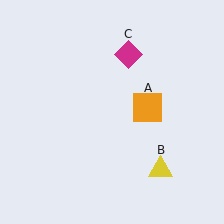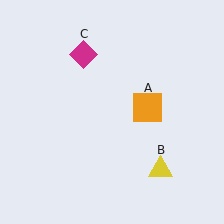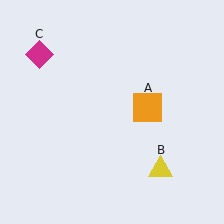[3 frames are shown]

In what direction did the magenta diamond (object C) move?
The magenta diamond (object C) moved left.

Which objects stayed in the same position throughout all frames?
Orange square (object A) and yellow triangle (object B) remained stationary.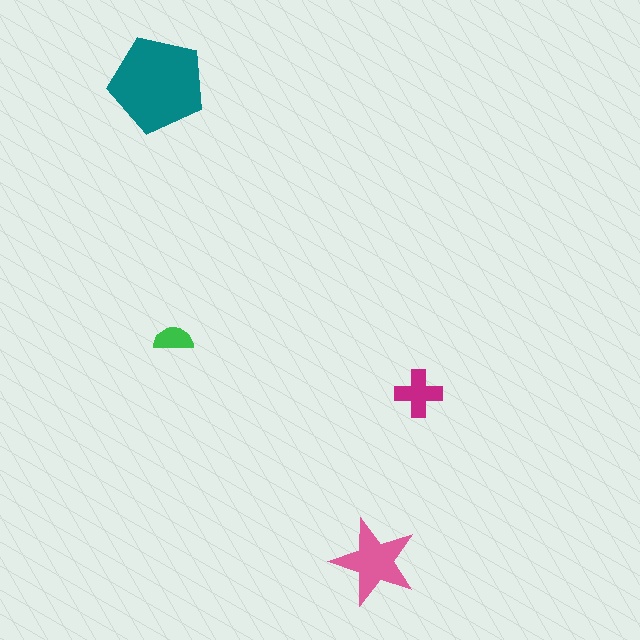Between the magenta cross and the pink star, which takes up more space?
The pink star.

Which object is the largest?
The teal pentagon.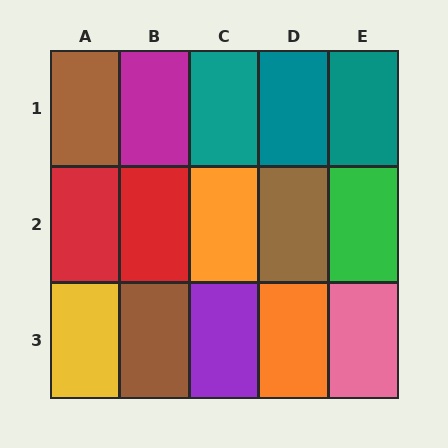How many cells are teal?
3 cells are teal.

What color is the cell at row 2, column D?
Brown.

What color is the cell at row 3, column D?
Orange.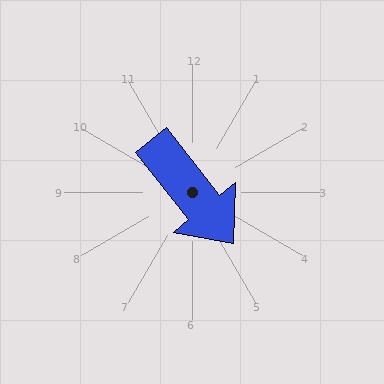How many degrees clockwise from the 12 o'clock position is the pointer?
Approximately 141 degrees.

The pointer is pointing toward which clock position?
Roughly 5 o'clock.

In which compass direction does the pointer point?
Southeast.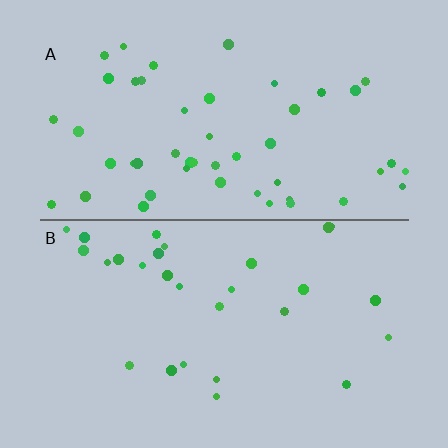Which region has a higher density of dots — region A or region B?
A (the top).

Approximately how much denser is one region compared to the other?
Approximately 1.7× — region A over region B.